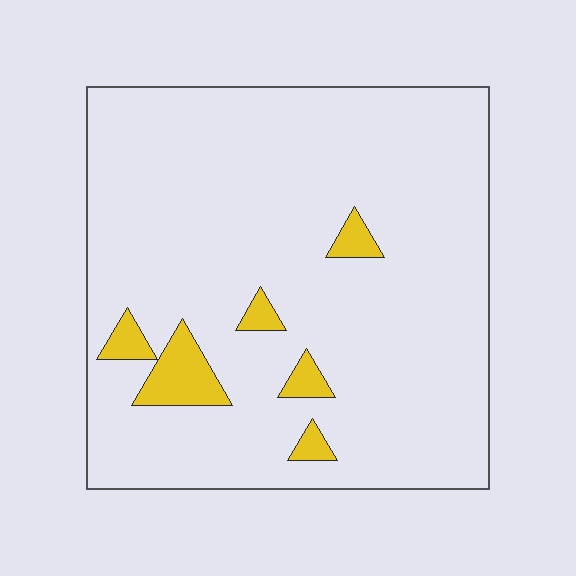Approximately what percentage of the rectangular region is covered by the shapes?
Approximately 5%.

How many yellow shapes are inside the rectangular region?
6.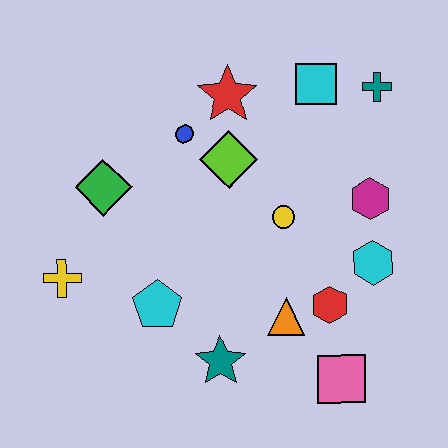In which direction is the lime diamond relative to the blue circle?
The lime diamond is to the right of the blue circle.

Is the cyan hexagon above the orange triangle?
Yes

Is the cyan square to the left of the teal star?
No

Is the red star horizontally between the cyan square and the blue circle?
Yes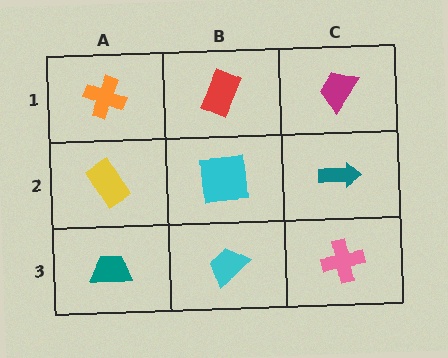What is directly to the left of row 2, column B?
A yellow rectangle.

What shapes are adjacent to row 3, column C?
A teal arrow (row 2, column C), a cyan trapezoid (row 3, column B).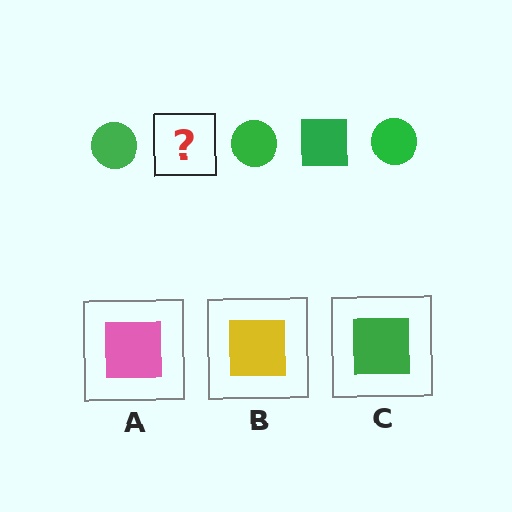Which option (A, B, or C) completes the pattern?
C.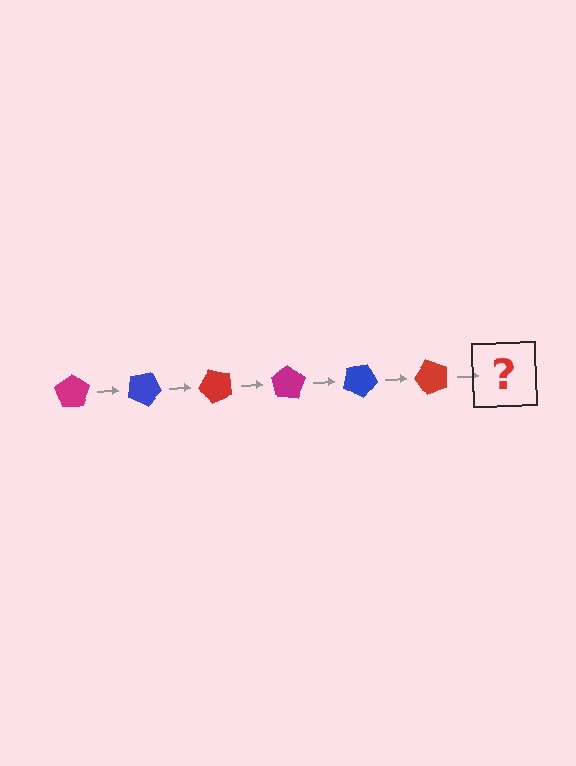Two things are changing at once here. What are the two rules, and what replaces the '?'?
The two rules are that it rotates 25 degrees each step and the color cycles through magenta, blue, and red. The '?' should be a magenta pentagon, rotated 150 degrees from the start.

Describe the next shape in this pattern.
It should be a magenta pentagon, rotated 150 degrees from the start.